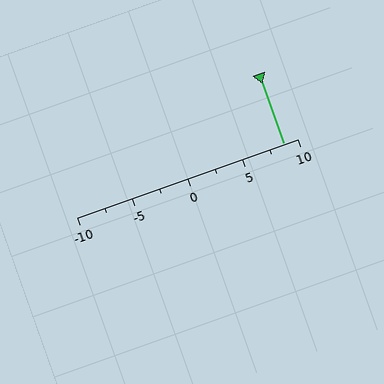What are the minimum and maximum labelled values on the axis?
The axis runs from -10 to 10.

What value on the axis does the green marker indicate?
The marker indicates approximately 8.8.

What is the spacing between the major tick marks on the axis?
The major ticks are spaced 5 apart.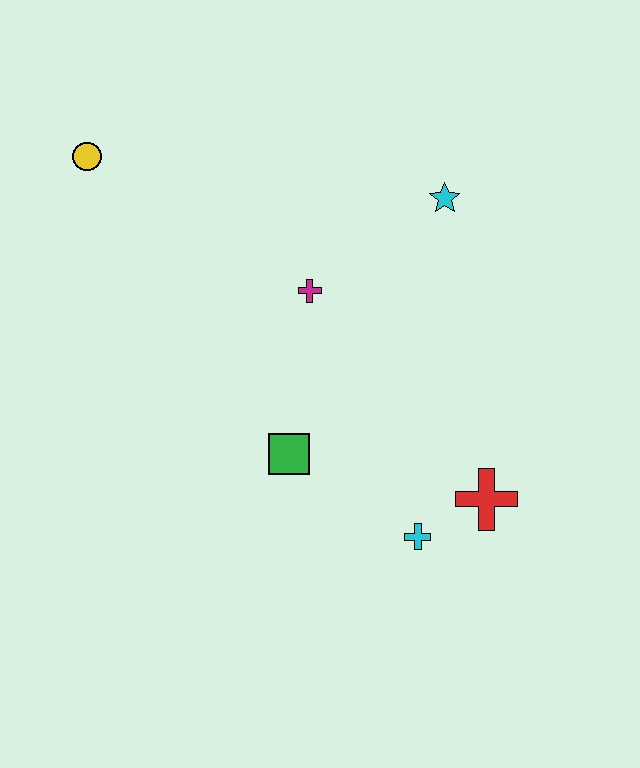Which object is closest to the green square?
The cyan cross is closest to the green square.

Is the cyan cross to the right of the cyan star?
No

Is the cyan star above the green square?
Yes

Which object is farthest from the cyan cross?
The yellow circle is farthest from the cyan cross.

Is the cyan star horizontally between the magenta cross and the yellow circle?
No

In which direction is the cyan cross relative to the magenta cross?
The cyan cross is below the magenta cross.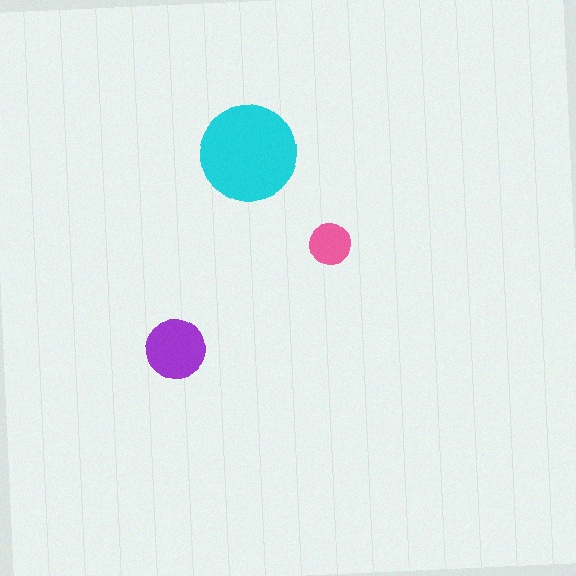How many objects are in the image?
There are 3 objects in the image.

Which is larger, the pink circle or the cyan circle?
The cyan one.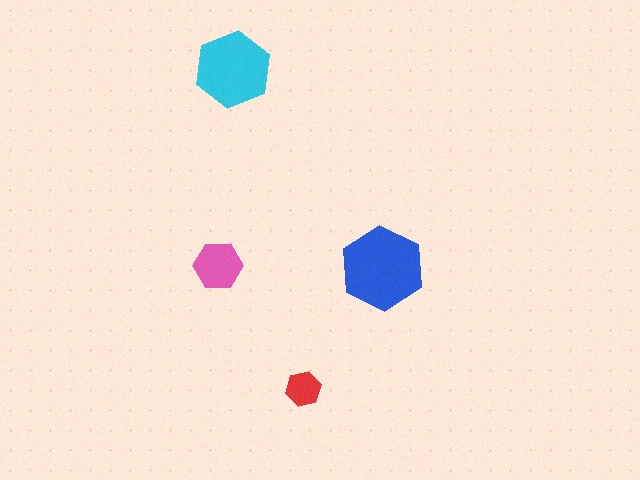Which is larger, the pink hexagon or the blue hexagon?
The blue one.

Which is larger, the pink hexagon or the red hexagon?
The pink one.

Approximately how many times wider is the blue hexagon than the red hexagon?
About 2.5 times wider.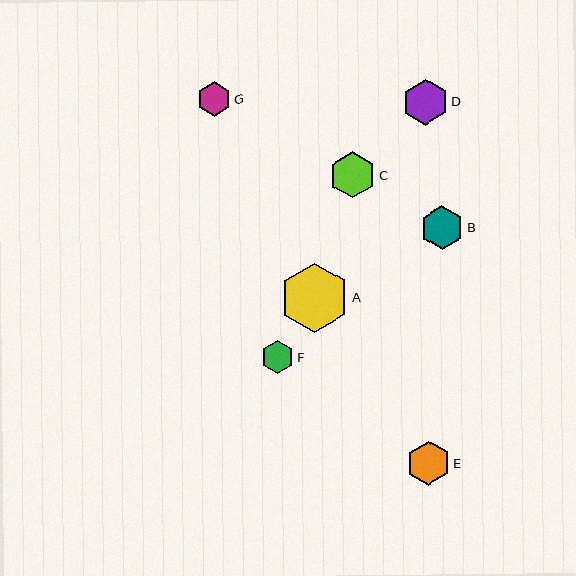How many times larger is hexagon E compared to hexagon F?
Hexagon E is approximately 1.3 times the size of hexagon F.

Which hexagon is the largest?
Hexagon A is the largest with a size of approximately 69 pixels.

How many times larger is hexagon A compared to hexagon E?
Hexagon A is approximately 1.6 times the size of hexagon E.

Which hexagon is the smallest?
Hexagon F is the smallest with a size of approximately 33 pixels.